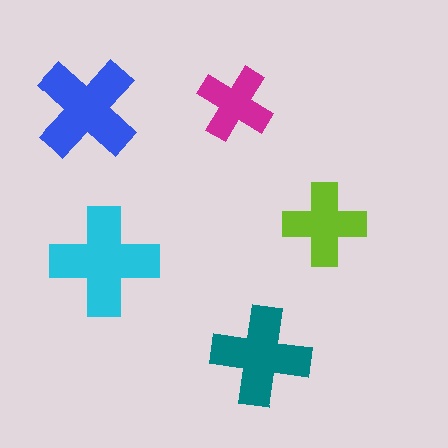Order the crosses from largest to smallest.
the cyan one, the blue one, the teal one, the lime one, the magenta one.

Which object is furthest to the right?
The lime cross is rightmost.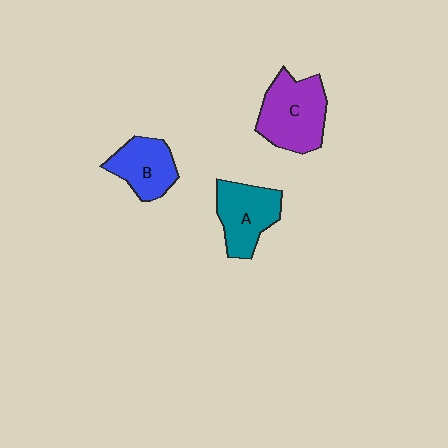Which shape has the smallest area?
Shape B (blue).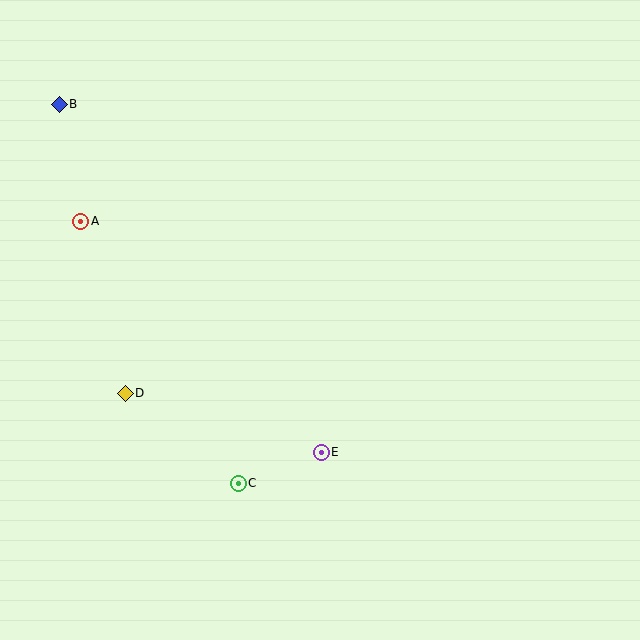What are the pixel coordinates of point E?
Point E is at (321, 452).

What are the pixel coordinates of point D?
Point D is at (125, 393).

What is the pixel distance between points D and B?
The distance between D and B is 296 pixels.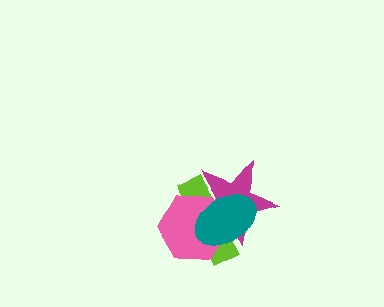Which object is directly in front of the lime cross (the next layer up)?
The magenta star is directly in front of the lime cross.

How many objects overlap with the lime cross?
3 objects overlap with the lime cross.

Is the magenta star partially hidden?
Yes, it is partially covered by another shape.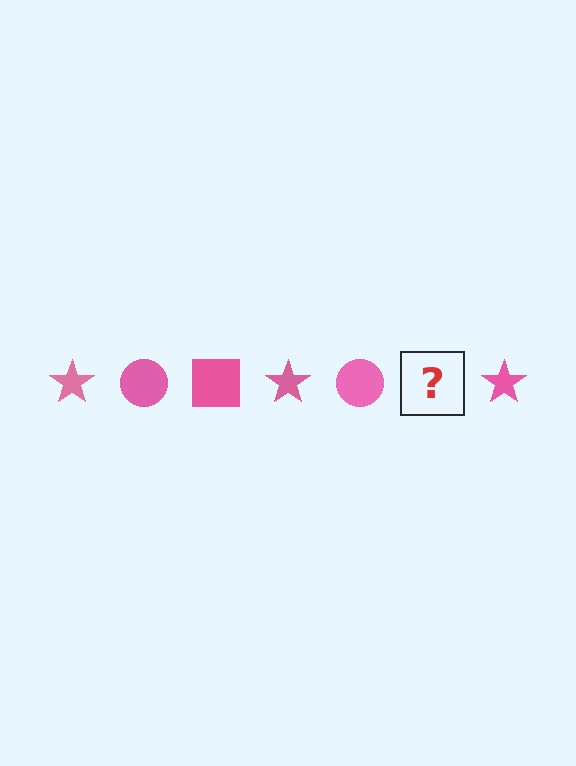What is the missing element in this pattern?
The missing element is a pink square.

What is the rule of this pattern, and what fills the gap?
The rule is that the pattern cycles through star, circle, square shapes in pink. The gap should be filled with a pink square.